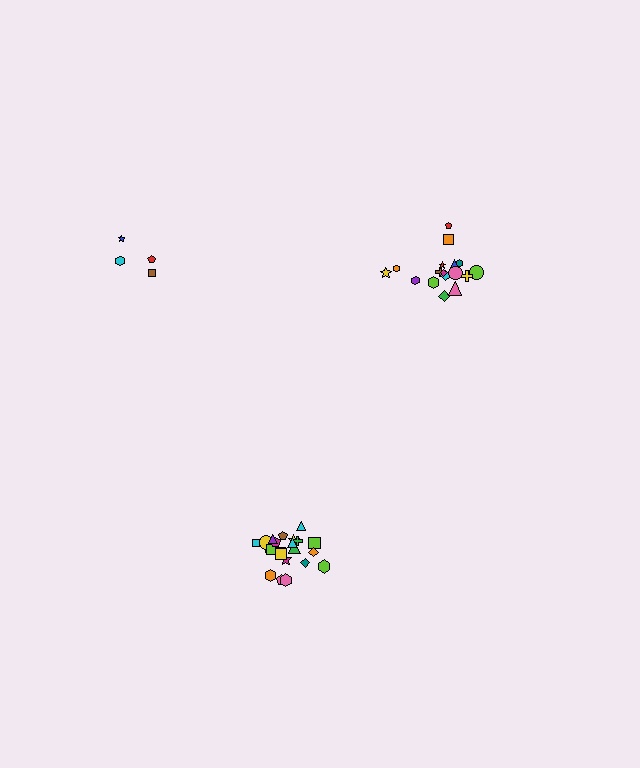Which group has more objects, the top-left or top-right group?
The top-right group.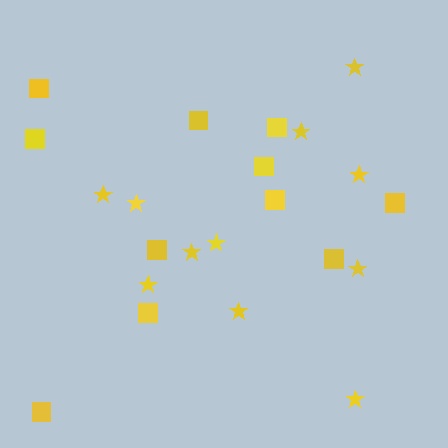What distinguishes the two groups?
There are 2 groups: one group of squares (11) and one group of stars (11).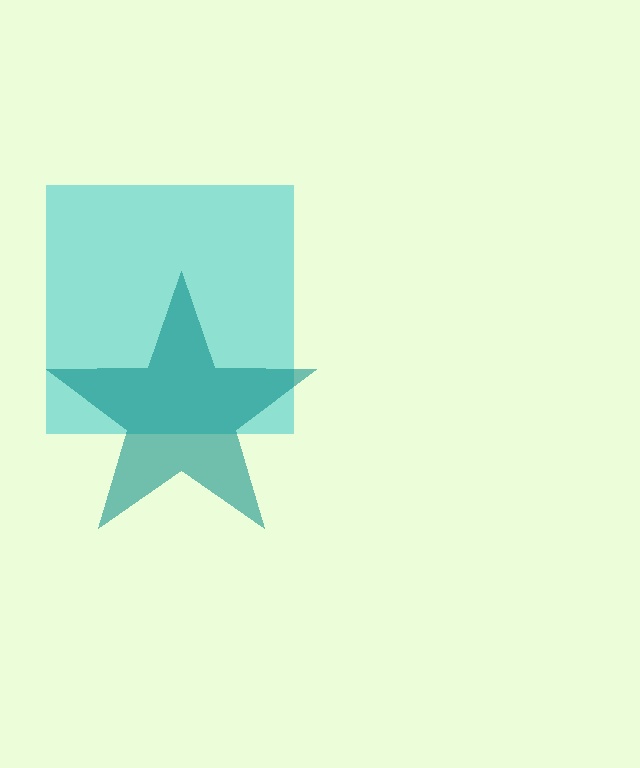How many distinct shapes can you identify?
There are 2 distinct shapes: a cyan square, a teal star.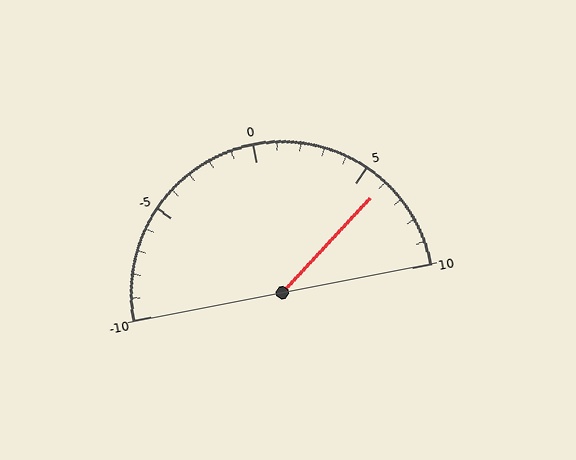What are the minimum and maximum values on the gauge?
The gauge ranges from -10 to 10.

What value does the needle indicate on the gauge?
The needle indicates approximately 6.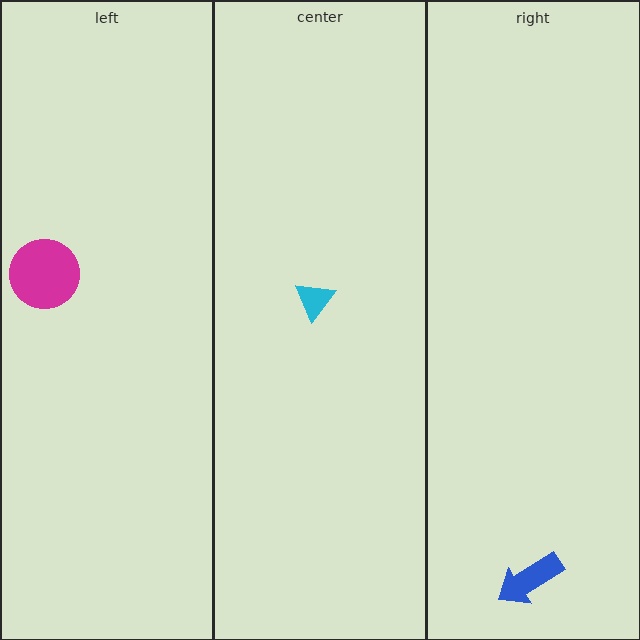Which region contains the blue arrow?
The right region.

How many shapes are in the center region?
1.